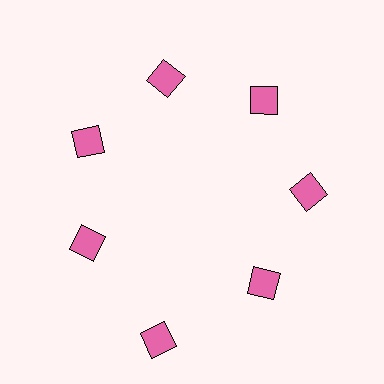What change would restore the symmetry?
The symmetry would be restored by moving it inward, back onto the ring so that all 7 squares sit at equal angles and equal distance from the center.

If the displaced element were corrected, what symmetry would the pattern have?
It would have 7-fold rotational symmetry — the pattern would map onto itself every 51 degrees.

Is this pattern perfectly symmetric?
No. The 7 pink squares are arranged in a ring, but one element near the 6 o'clock position is pushed outward from the center, breaking the 7-fold rotational symmetry.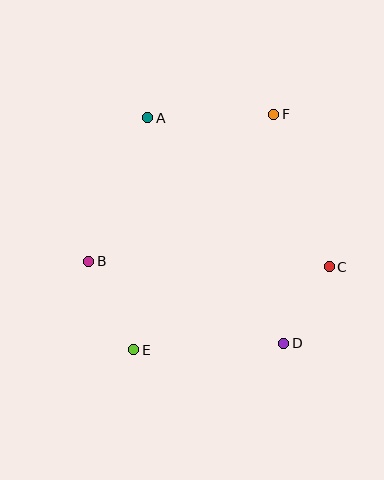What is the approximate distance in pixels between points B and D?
The distance between B and D is approximately 212 pixels.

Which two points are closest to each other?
Points C and D are closest to each other.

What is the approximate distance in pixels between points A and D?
The distance between A and D is approximately 263 pixels.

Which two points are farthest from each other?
Points E and F are farthest from each other.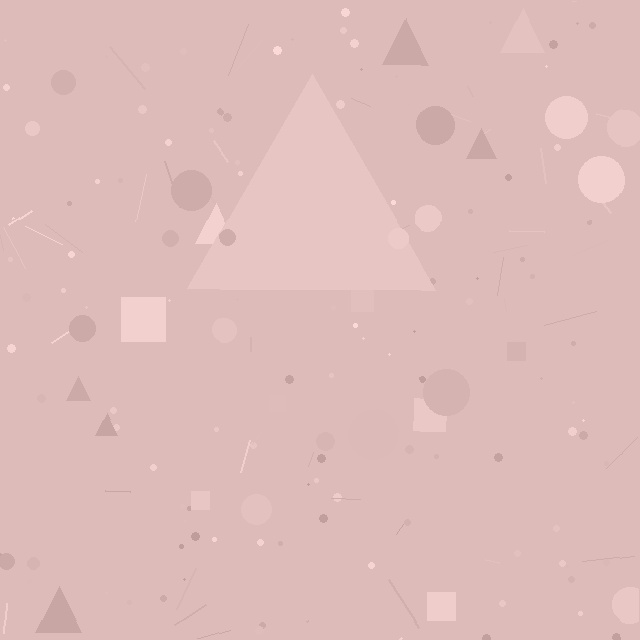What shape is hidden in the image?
A triangle is hidden in the image.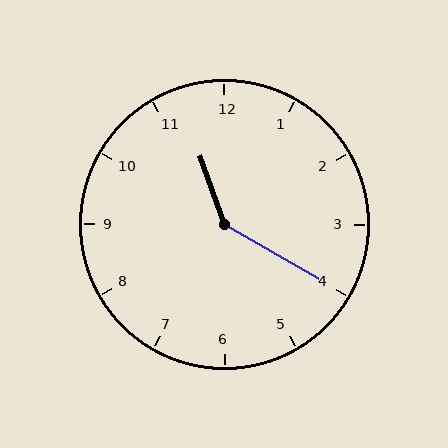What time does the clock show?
11:20.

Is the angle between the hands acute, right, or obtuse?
It is obtuse.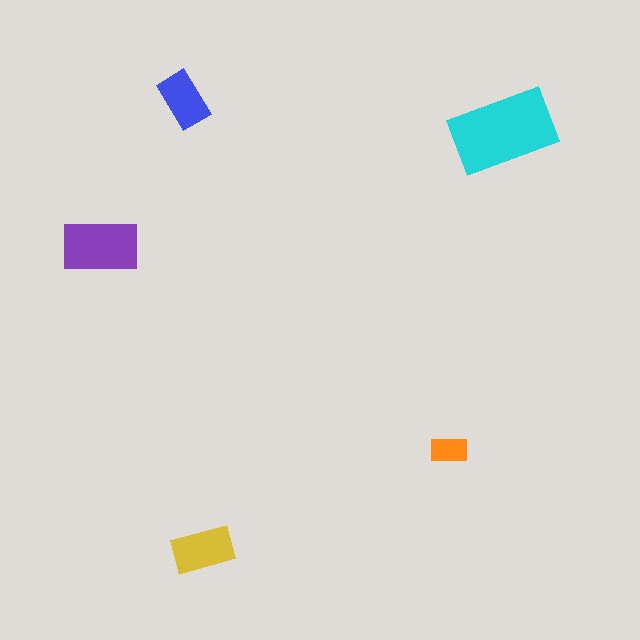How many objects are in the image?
There are 5 objects in the image.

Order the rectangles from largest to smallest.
the cyan one, the purple one, the yellow one, the blue one, the orange one.